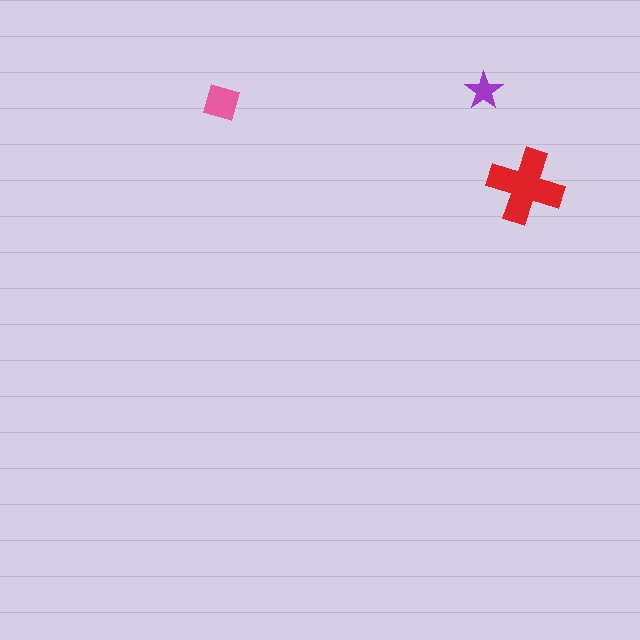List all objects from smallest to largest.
The purple star, the pink square, the red cross.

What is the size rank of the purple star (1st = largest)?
3rd.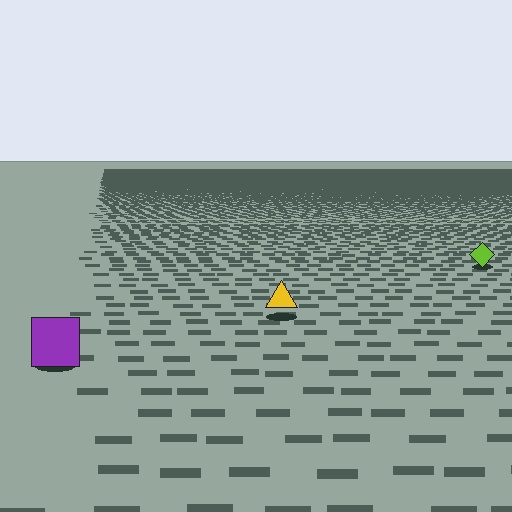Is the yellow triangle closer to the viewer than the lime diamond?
Yes. The yellow triangle is closer — you can tell from the texture gradient: the ground texture is coarser near it.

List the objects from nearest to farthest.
From nearest to farthest: the purple square, the yellow triangle, the lime diamond.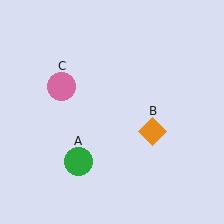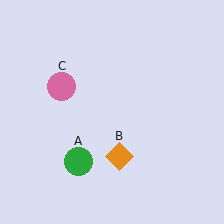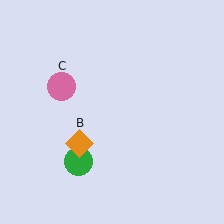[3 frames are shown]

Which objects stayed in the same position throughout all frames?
Green circle (object A) and pink circle (object C) remained stationary.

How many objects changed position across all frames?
1 object changed position: orange diamond (object B).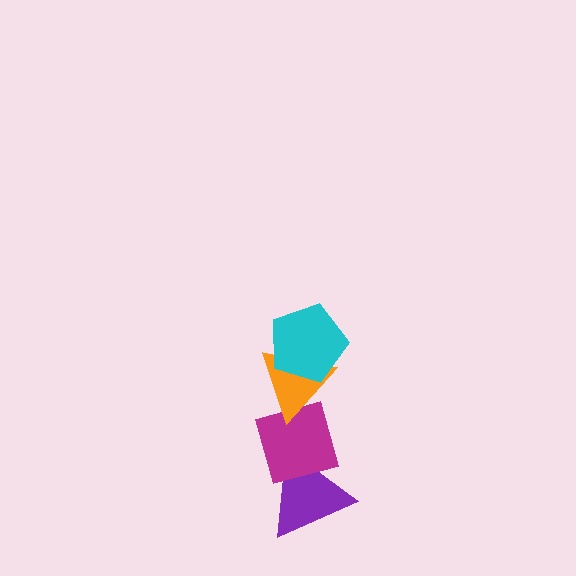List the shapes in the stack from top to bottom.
From top to bottom: the cyan pentagon, the orange triangle, the magenta diamond, the purple triangle.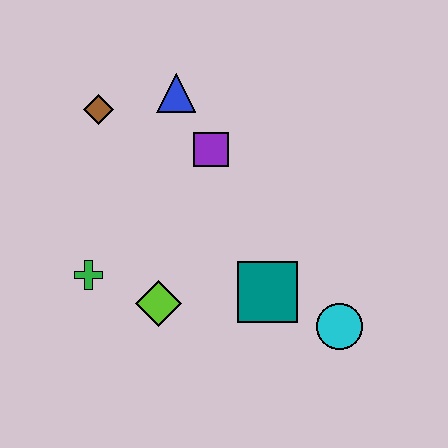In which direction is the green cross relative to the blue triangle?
The green cross is below the blue triangle.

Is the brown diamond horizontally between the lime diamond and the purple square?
No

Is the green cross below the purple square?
Yes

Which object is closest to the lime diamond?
The green cross is closest to the lime diamond.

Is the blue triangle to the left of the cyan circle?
Yes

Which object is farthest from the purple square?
The cyan circle is farthest from the purple square.